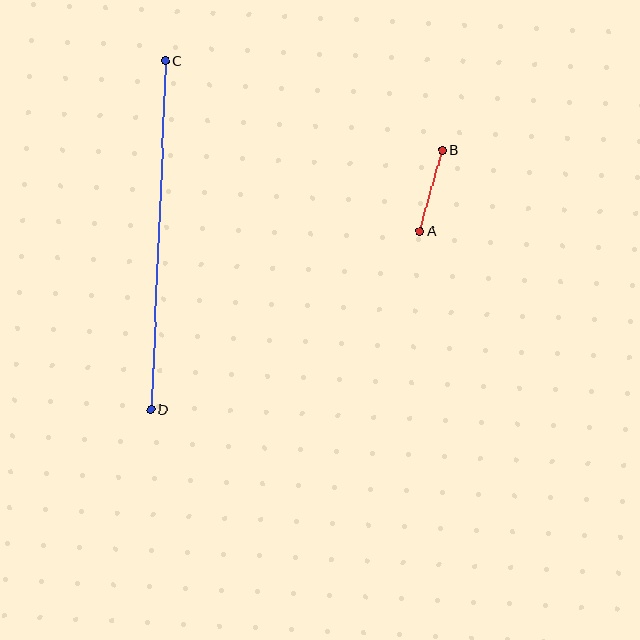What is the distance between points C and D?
The distance is approximately 349 pixels.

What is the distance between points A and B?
The distance is approximately 84 pixels.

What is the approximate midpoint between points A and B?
The midpoint is at approximately (431, 190) pixels.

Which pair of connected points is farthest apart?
Points C and D are farthest apart.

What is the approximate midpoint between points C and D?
The midpoint is at approximately (158, 235) pixels.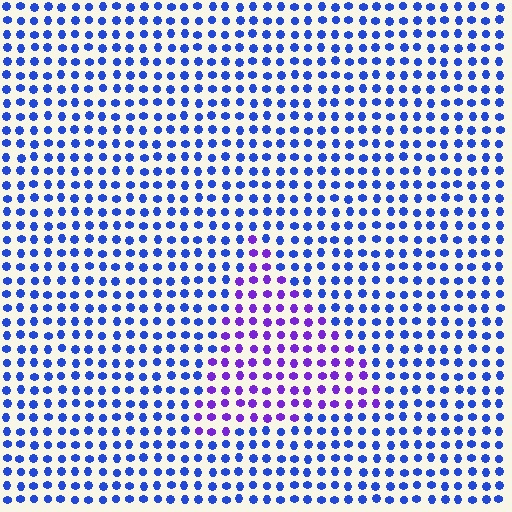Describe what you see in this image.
The image is filled with small blue elements in a uniform arrangement. A triangle-shaped region is visible where the elements are tinted to a slightly different hue, forming a subtle color boundary.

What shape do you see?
I see a triangle.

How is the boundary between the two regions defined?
The boundary is defined purely by a slight shift in hue (about 42 degrees). Spacing, size, and orientation are identical on both sides.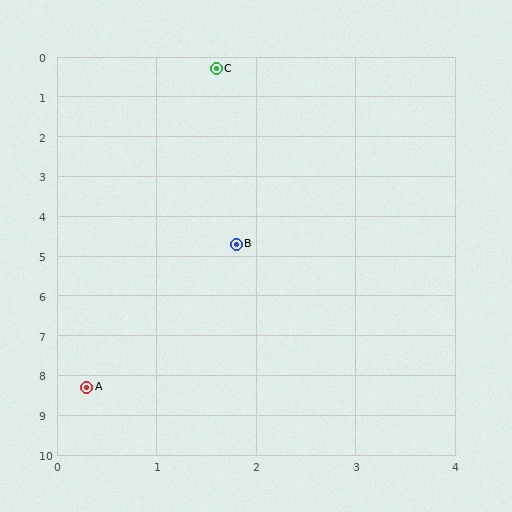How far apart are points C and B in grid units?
Points C and B are about 4.4 grid units apart.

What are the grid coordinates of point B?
Point B is at approximately (1.8, 4.7).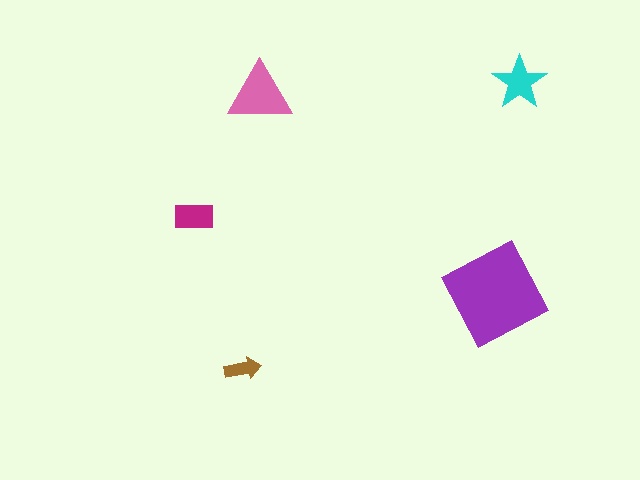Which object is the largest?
The purple square.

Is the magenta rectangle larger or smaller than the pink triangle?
Smaller.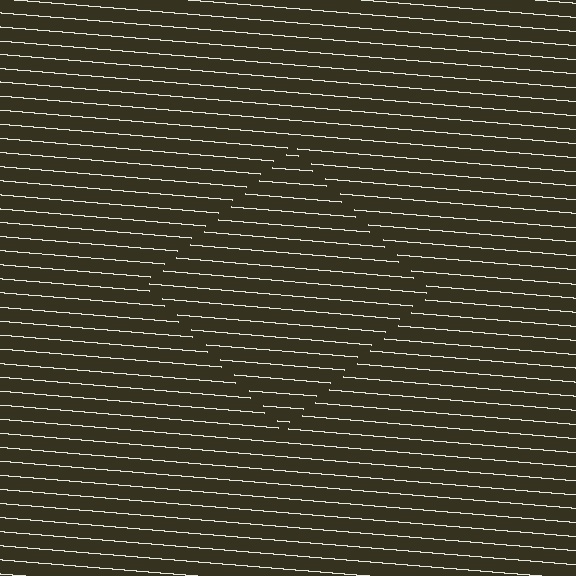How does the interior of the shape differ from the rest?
The interior of the shape contains the same grating, shifted by half a period — the contour is defined by the phase discontinuity where line-ends from the inner and outer gratings abut.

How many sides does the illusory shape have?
4 sides — the line-ends trace a square.